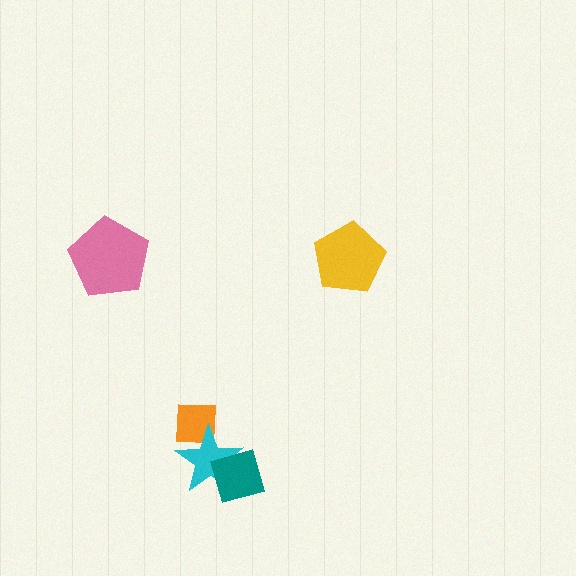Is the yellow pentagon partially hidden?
No, no other shape covers it.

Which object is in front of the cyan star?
The teal diamond is in front of the cyan star.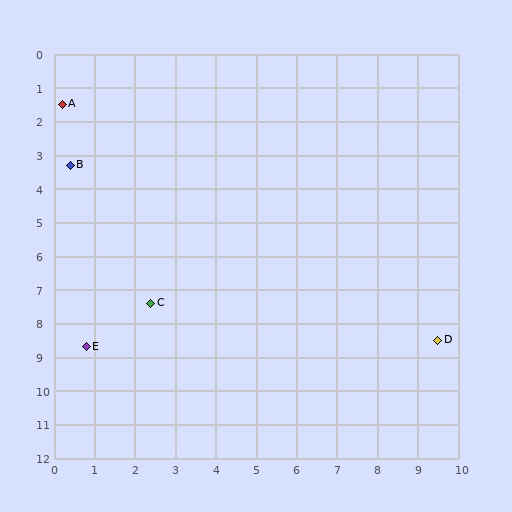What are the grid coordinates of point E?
Point E is at approximately (0.8, 8.7).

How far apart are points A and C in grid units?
Points A and C are about 6.3 grid units apart.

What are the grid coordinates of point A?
Point A is at approximately (0.2, 1.5).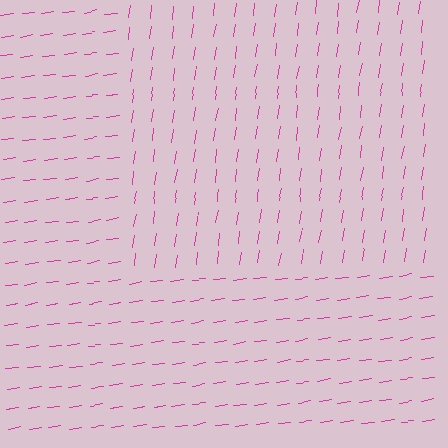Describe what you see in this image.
The image is filled with small magenta line segments. A rectangle region in the image has lines oriented differently from the surrounding lines, creating a visible texture boundary.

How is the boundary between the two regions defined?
The boundary is defined purely by a change in line orientation (approximately 74 degrees difference). All lines are the same color and thickness.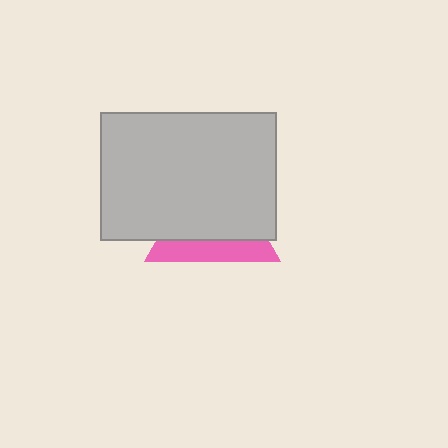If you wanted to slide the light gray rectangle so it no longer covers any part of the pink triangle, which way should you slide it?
Slide it up — that is the most direct way to separate the two shapes.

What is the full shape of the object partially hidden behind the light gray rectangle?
The partially hidden object is a pink triangle.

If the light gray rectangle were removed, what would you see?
You would see the complete pink triangle.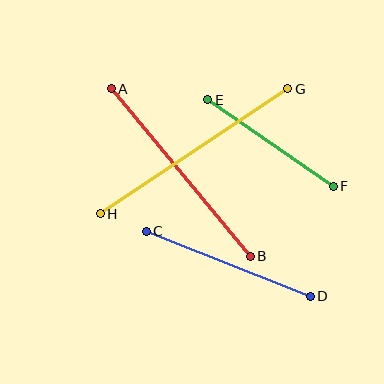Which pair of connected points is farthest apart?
Points G and H are farthest apart.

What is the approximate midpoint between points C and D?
The midpoint is at approximately (228, 264) pixels.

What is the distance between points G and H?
The distance is approximately 226 pixels.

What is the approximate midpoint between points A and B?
The midpoint is at approximately (181, 173) pixels.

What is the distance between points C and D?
The distance is approximately 176 pixels.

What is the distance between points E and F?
The distance is approximately 153 pixels.